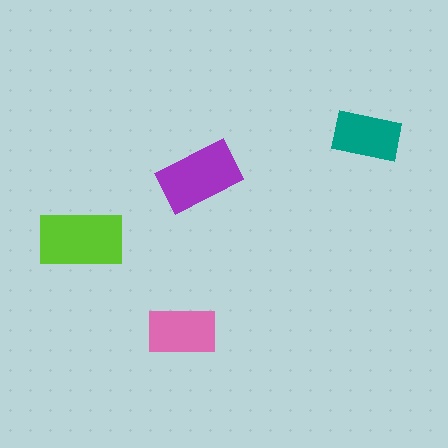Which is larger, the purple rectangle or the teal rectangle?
The purple one.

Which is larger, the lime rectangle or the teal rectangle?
The lime one.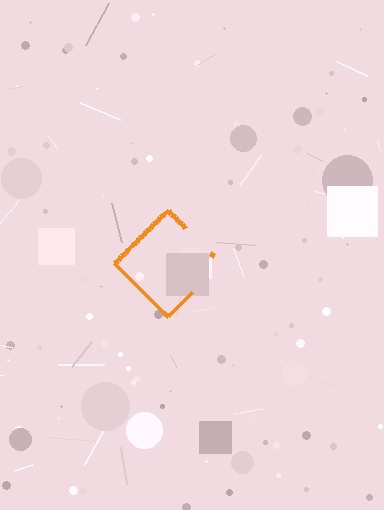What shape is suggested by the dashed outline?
The dashed outline suggests a diamond.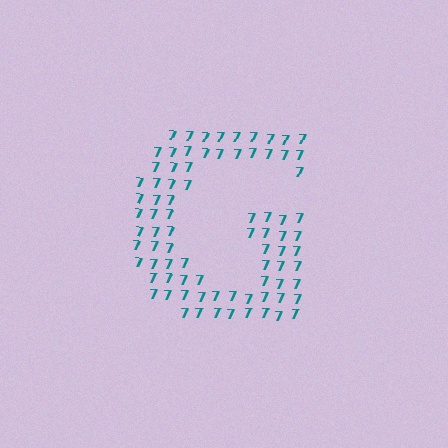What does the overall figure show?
The overall figure shows the letter G.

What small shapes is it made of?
It is made of small digit 7's.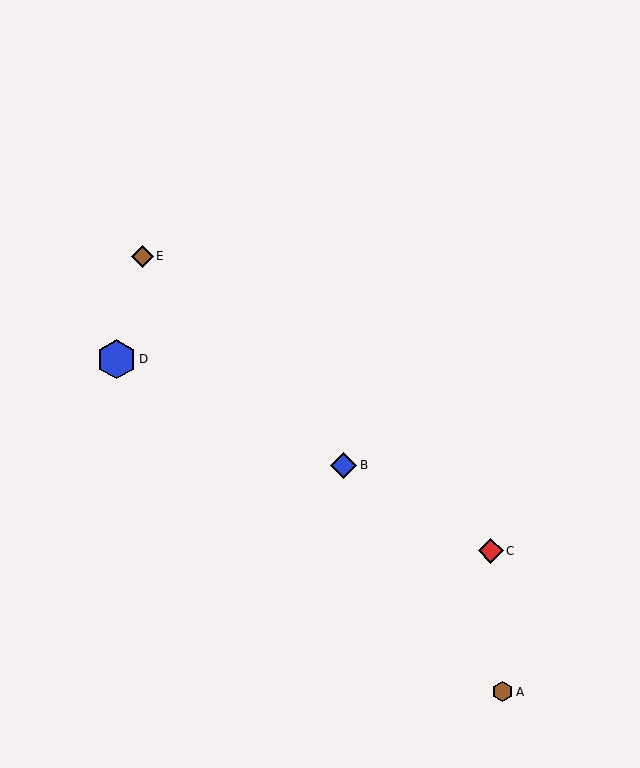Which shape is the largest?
The blue hexagon (labeled D) is the largest.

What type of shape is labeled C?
Shape C is a red diamond.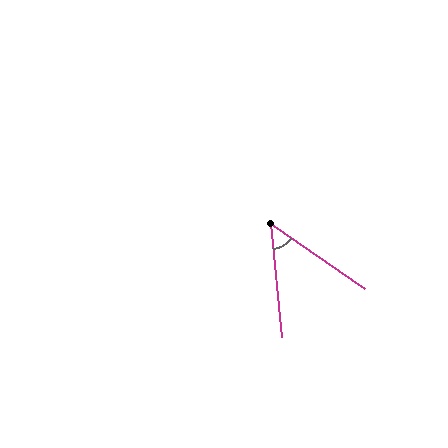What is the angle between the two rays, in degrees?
Approximately 50 degrees.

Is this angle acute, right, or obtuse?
It is acute.